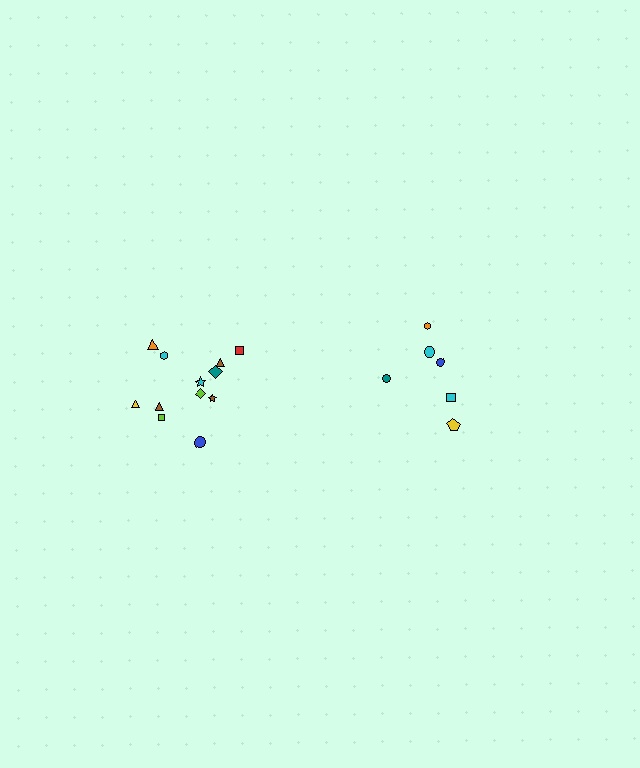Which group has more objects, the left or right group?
The left group.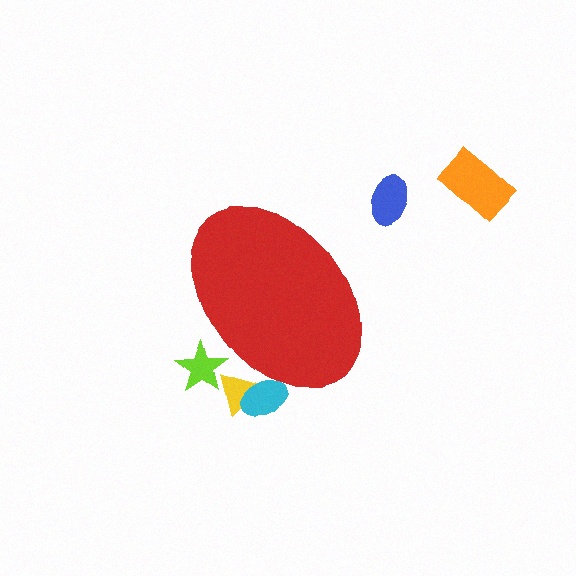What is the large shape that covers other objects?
A red ellipse.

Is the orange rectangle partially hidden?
No, the orange rectangle is fully visible.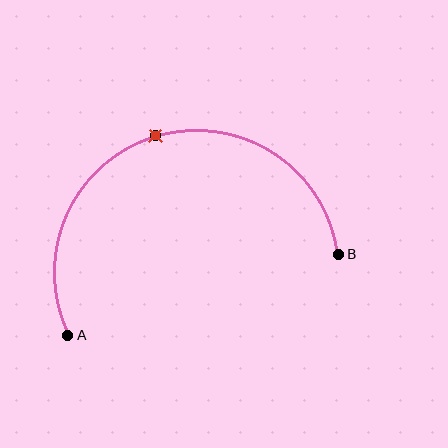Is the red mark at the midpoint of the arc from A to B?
Yes. The red mark lies on the arc at equal arc-length from both A and B — it is the arc midpoint.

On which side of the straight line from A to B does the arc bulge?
The arc bulges above the straight line connecting A and B.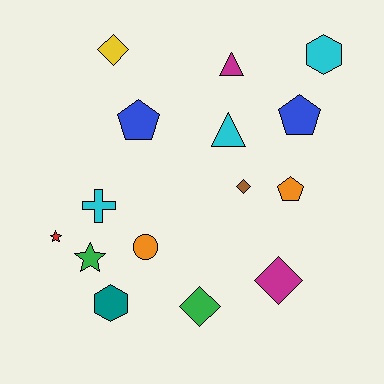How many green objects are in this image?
There are 2 green objects.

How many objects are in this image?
There are 15 objects.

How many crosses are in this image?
There is 1 cross.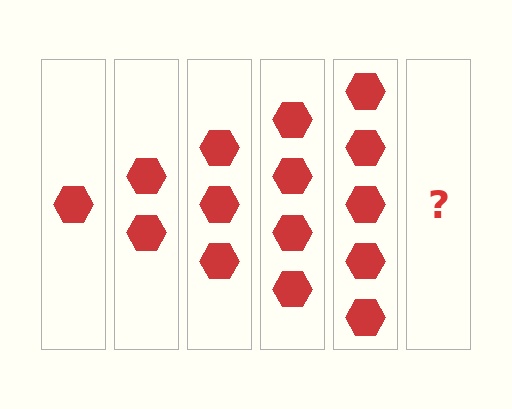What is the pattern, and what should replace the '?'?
The pattern is that each step adds one more hexagon. The '?' should be 6 hexagons.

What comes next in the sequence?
The next element should be 6 hexagons.